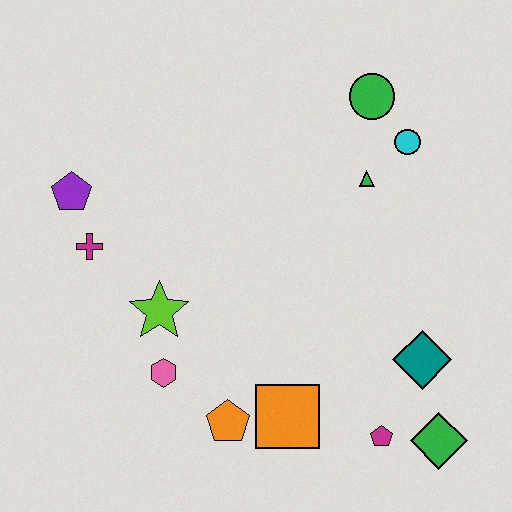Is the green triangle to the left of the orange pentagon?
No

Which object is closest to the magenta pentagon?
The green diamond is closest to the magenta pentagon.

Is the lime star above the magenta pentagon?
Yes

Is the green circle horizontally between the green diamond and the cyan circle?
No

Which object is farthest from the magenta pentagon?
The purple pentagon is farthest from the magenta pentagon.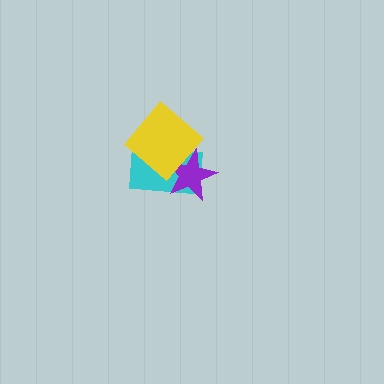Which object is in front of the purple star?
The yellow diamond is in front of the purple star.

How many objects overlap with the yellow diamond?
2 objects overlap with the yellow diamond.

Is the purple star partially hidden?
Yes, it is partially covered by another shape.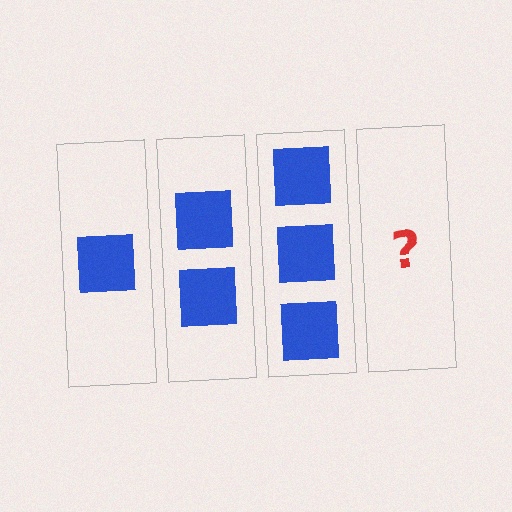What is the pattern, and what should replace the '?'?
The pattern is that each step adds one more square. The '?' should be 4 squares.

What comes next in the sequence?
The next element should be 4 squares.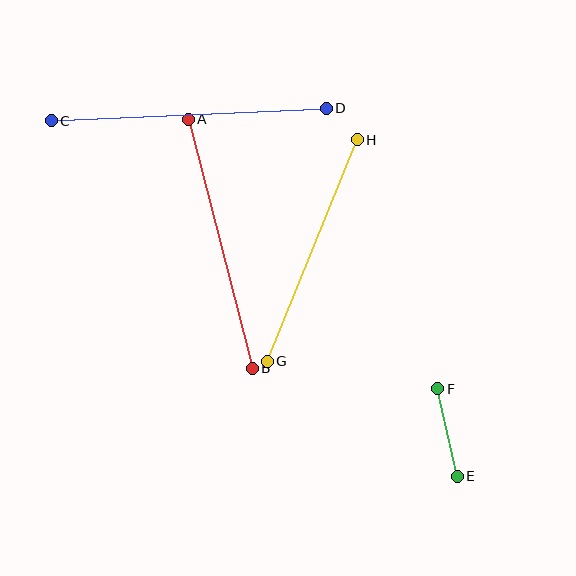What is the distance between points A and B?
The distance is approximately 257 pixels.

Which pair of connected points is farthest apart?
Points C and D are farthest apart.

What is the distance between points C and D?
The distance is approximately 275 pixels.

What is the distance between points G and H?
The distance is approximately 239 pixels.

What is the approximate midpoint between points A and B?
The midpoint is at approximately (220, 244) pixels.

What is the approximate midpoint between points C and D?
The midpoint is at approximately (189, 114) pixels.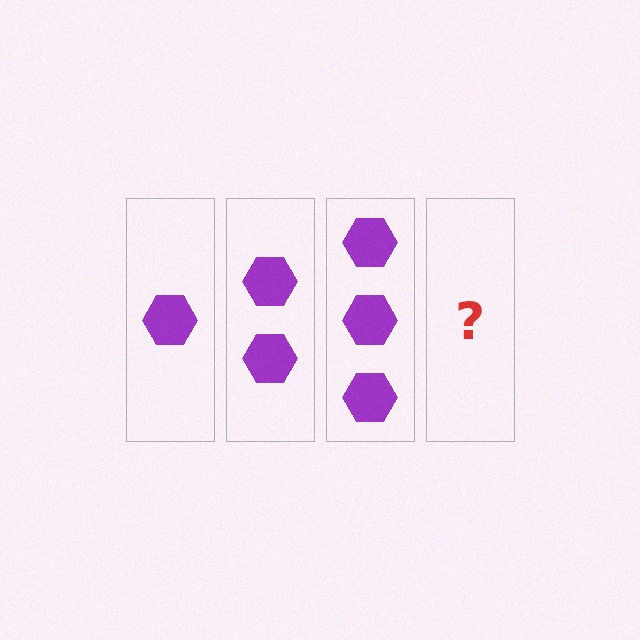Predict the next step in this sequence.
The next step is 4 hexagons.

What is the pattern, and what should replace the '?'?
The pattern is that each step adds one more hexagon. The '?' should be 4 hexagons.